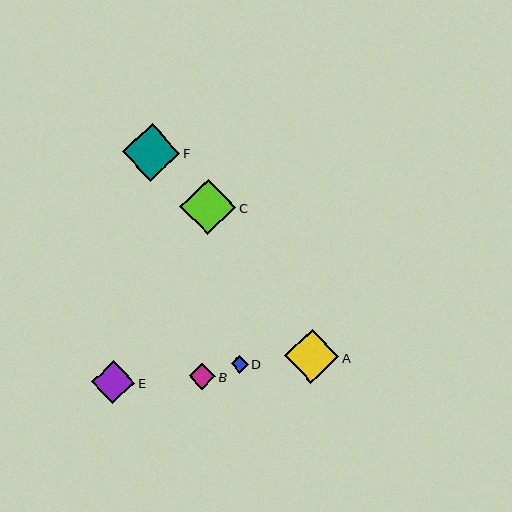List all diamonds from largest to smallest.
From largest to smallest: F, C, A, E, B, D.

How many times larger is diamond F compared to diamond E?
Diamond F is approximately 1.3 times the size of diamond E.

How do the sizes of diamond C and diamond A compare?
Diamond C and diamond A are approximately the same size.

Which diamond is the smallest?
Diamond D is the smallest with a size of approximately 17 pixels.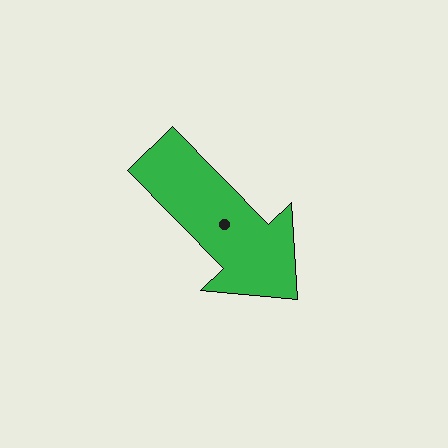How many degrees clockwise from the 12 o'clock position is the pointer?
Approximately 136 degrees.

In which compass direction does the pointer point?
Southeast.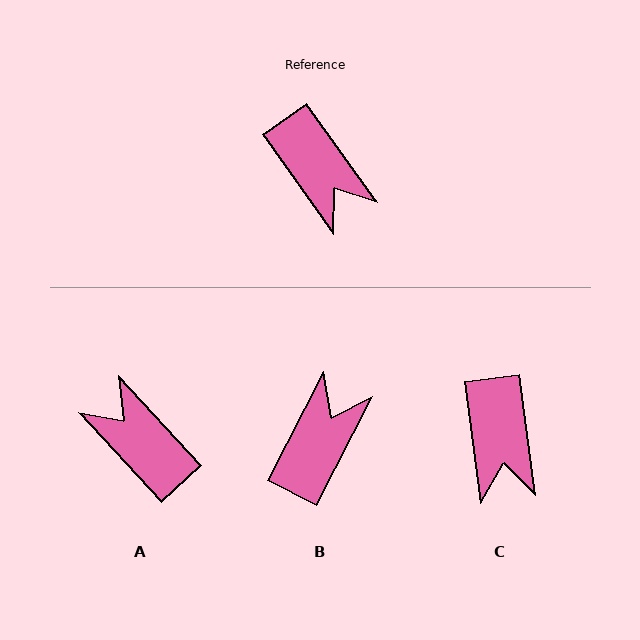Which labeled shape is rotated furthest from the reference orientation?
A, about 173 degrees away.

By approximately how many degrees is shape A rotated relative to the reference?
Approximately 173 degrees clockwise.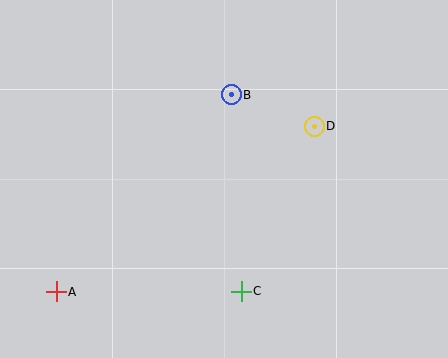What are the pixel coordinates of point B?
Point B is at (231, 95).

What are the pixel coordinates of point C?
Point C is at (241, 292).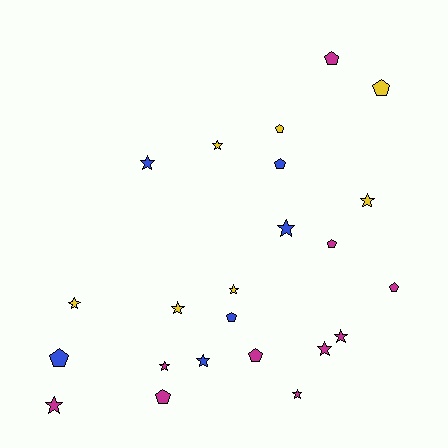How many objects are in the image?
There are 23 objects.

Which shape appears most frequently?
Star, with 13 objects.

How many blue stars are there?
There are 3 blue stars.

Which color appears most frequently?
Magenta, with 10 objects.